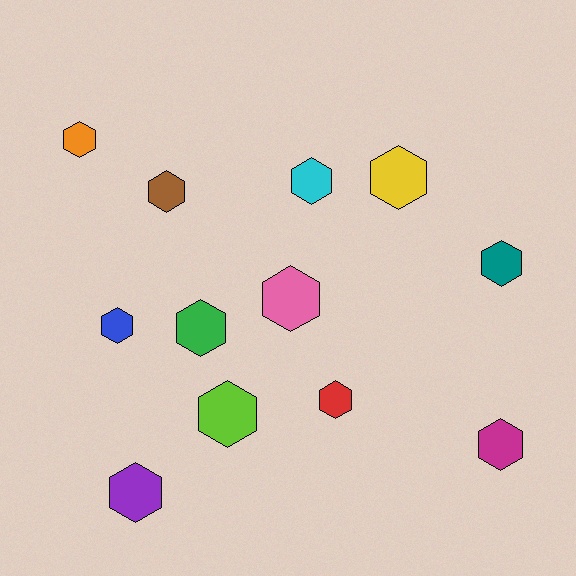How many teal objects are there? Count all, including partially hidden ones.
There is 1 teal object.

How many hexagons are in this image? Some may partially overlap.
There are 12 hexagons.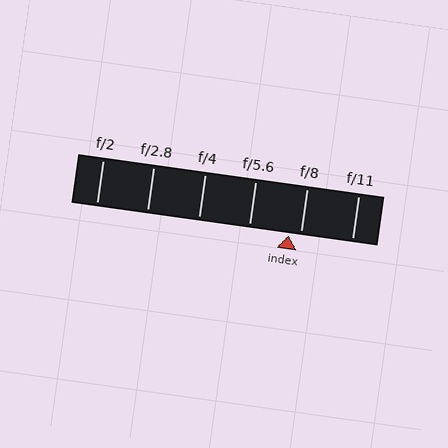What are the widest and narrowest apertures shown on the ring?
The widest aperture shown is f/2 and the narrowest is f/11.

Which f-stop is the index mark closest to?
The index mark is closest to f/8.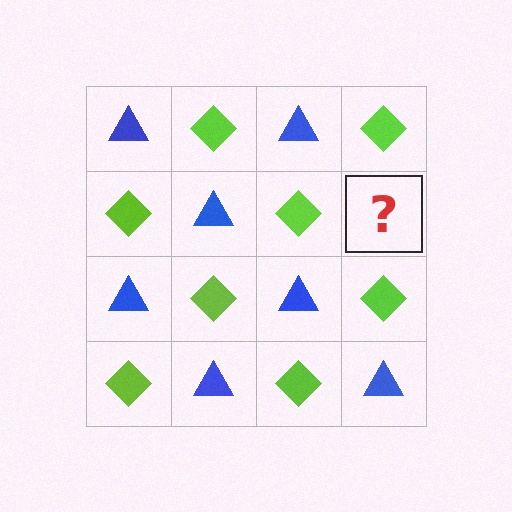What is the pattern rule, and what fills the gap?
The rule is that it alternates blue triangle and lime diamond in a checkerboard pattern. The gap should be filled with a blue triangle.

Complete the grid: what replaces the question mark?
The question mark should be replaced with a blue triangle.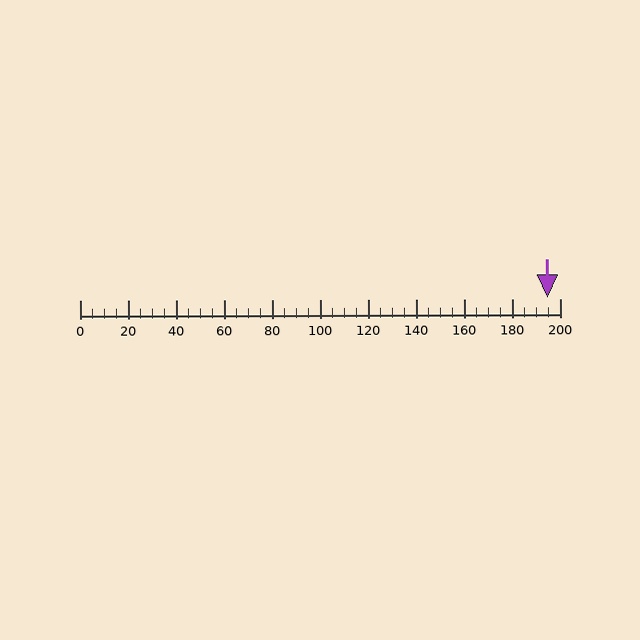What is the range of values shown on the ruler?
The ruler shows values from 0 to 200.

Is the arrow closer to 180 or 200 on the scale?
The arrow is closer to 200.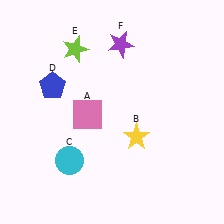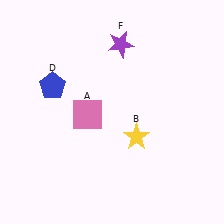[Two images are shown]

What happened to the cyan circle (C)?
The cyan circle (C) was removed in Image 2. It was in the bottom-left area of Image 1.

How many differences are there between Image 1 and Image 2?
There are 2 differences between the two images.